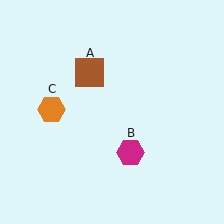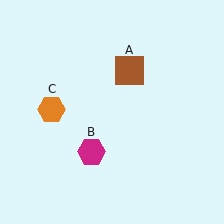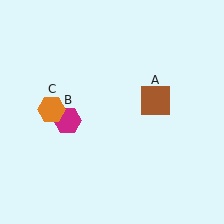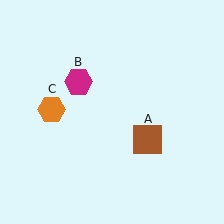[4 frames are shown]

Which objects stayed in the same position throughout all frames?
Orange hexagon (object C) remained stationary.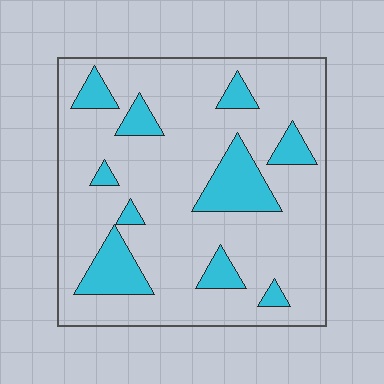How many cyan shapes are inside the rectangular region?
10.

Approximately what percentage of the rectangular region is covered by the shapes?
Approximately 20%.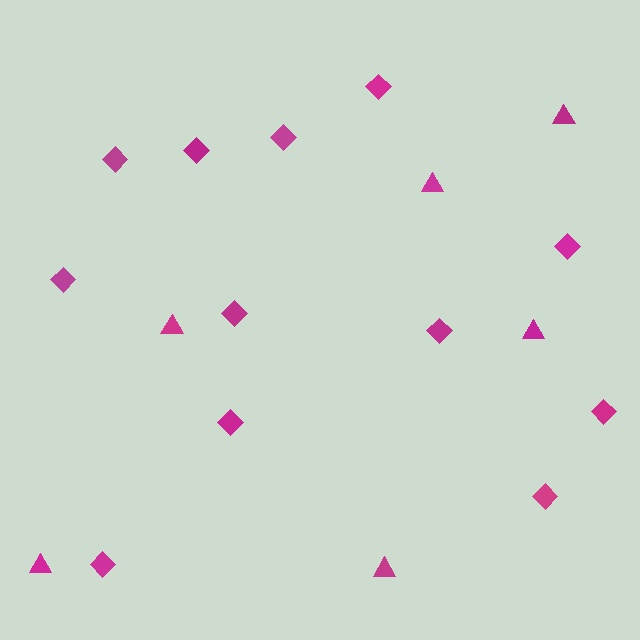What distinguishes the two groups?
There are 2 groups: one group of triangles (6) and one group of diamonds (12).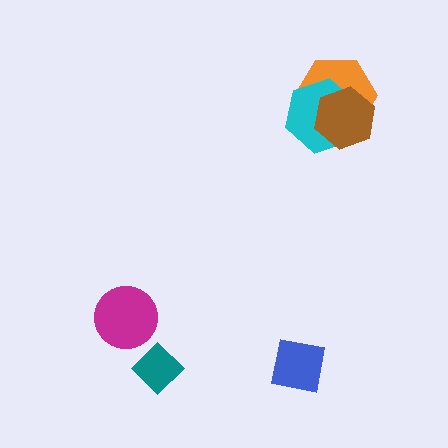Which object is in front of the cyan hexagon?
The brown hexagon is in front of the cyan hexagon.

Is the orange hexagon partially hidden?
Yes, it is partially covered by another shape.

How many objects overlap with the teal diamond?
0 objects overlap with the teal diamond.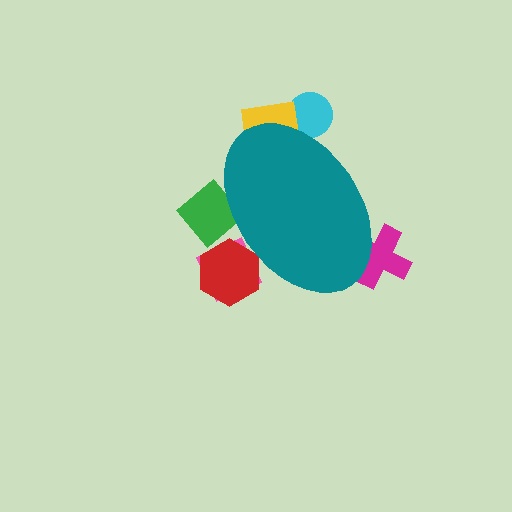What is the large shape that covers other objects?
A teal ellipse.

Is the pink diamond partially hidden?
Yes, the pink diamond is partially hidden behind the teal ellipse.